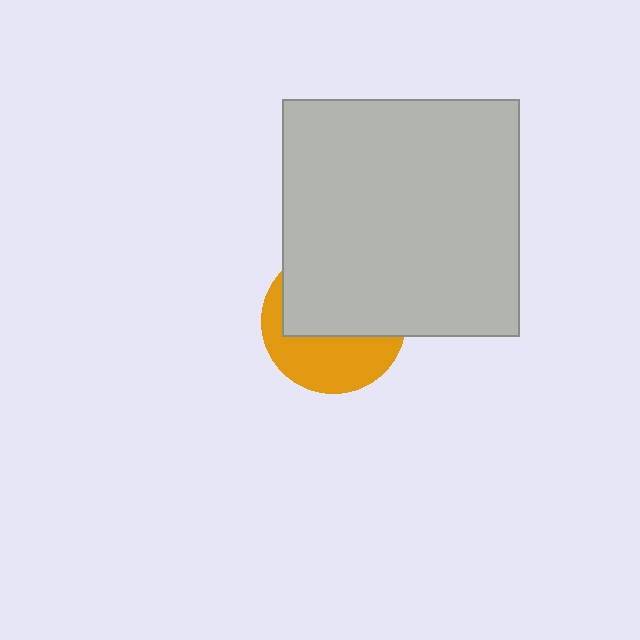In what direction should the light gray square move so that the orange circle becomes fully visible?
The light gray square should move up. That is the shortest direction to clear the overlap and leave the orange circle fully visible.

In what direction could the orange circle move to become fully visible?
The orange circle could move down. That would shift it out from behind the light gray square entirely.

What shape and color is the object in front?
The object in front is a light gray square.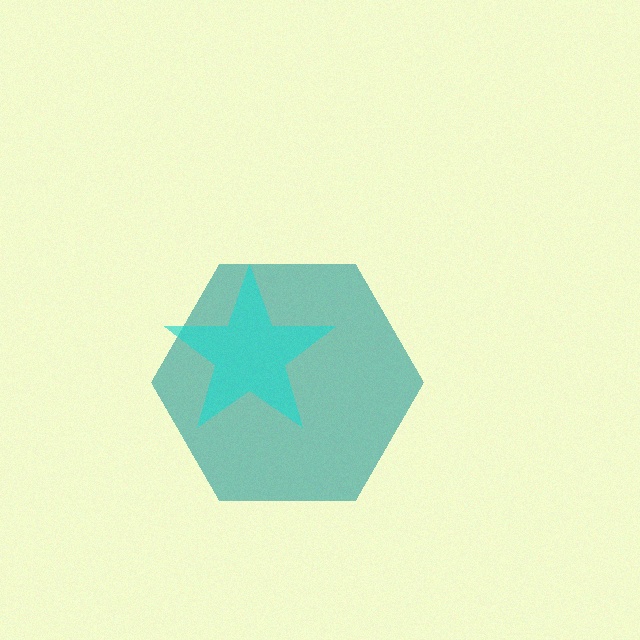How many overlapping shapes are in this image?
There are 2 overlapping shapes in the image.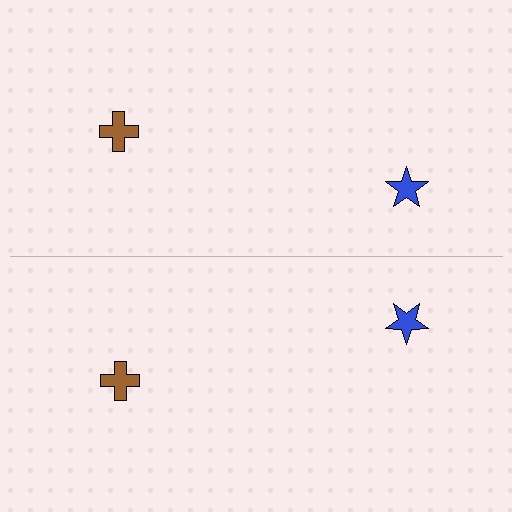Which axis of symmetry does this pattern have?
The pattern has a horizontal axis of symmetry running through the center of the image.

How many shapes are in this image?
There are 4 shapes in this image.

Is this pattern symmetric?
Yes, this pattern has bilateral (reflection) symmetry.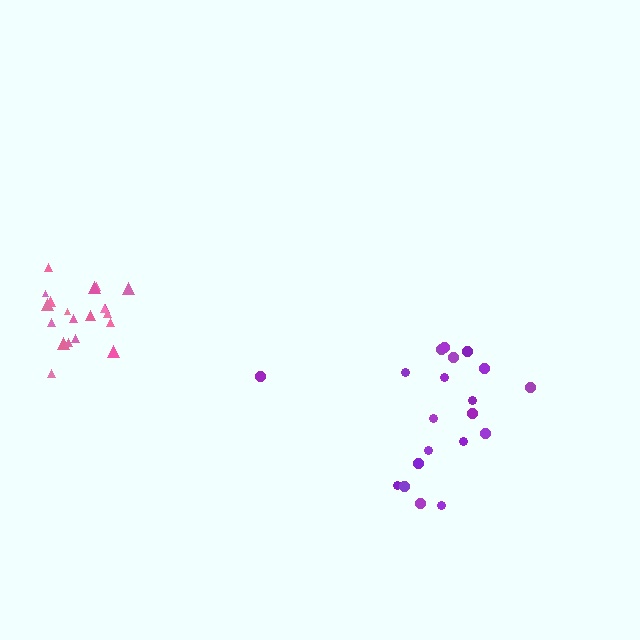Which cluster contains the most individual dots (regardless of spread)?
Purple (20).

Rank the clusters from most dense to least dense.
pink, purple.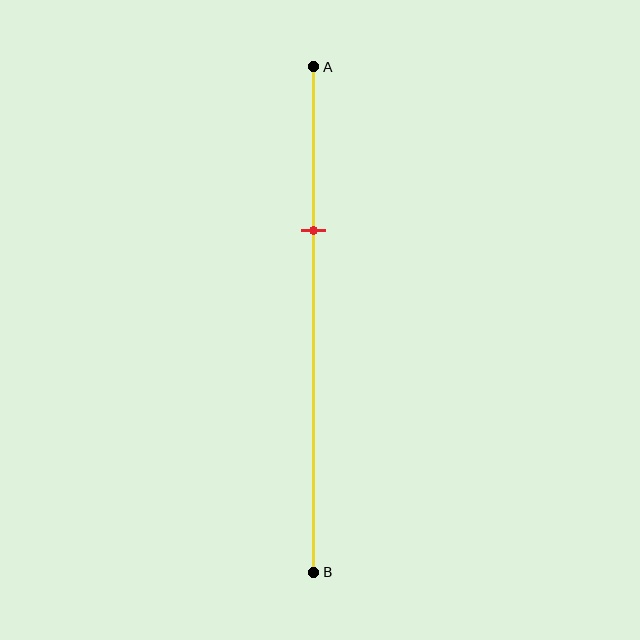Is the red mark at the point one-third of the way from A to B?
Yes, the mark is approximately at the one-third point.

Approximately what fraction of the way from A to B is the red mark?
The red mark is approximately 30% of the way from A to B.